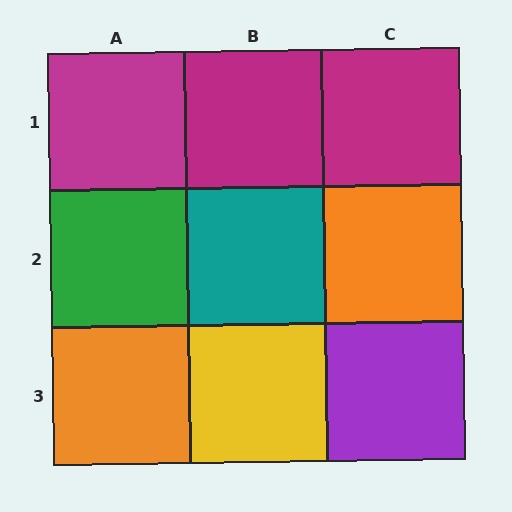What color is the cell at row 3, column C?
Purple.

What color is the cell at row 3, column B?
Yellow.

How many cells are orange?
2 cells are orange.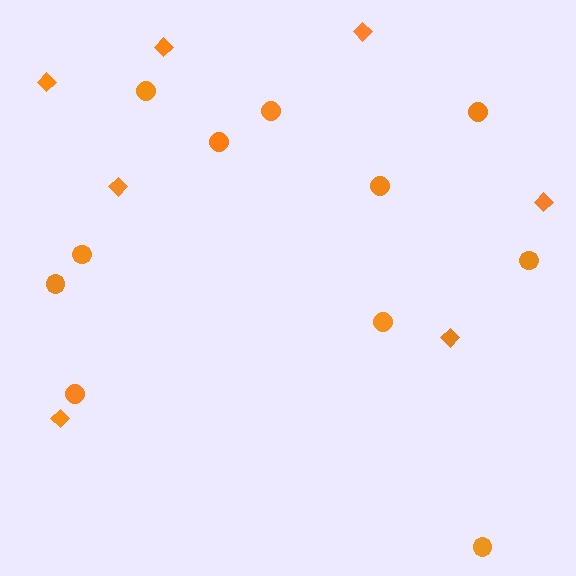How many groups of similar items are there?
There are 2 groups: one group of diamonds (7) and one group of circles (11).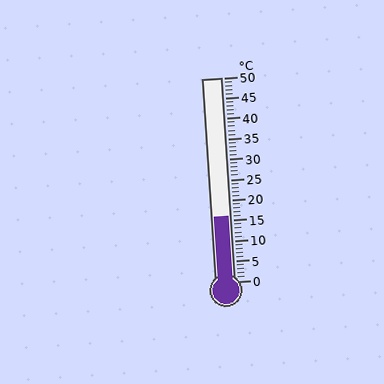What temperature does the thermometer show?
The thermometer shows approximately 16°C.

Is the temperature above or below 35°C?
The temperature is below 35°C.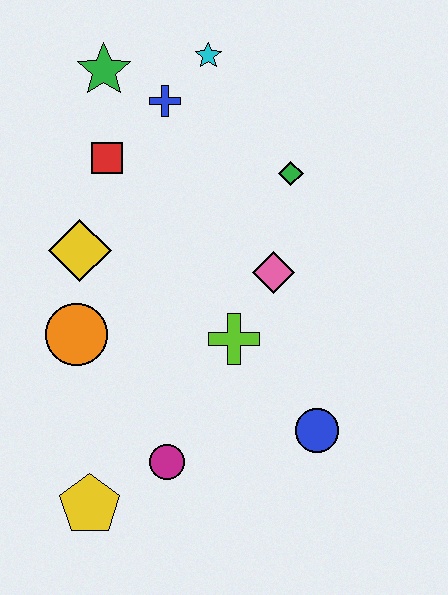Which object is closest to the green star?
The blue cross is closest to the green star.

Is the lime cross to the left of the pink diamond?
Yes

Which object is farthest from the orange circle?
The cyan star is farthest from the orange circle.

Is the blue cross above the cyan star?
No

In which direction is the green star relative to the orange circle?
The green star is above the orange circle.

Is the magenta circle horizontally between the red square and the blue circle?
Yes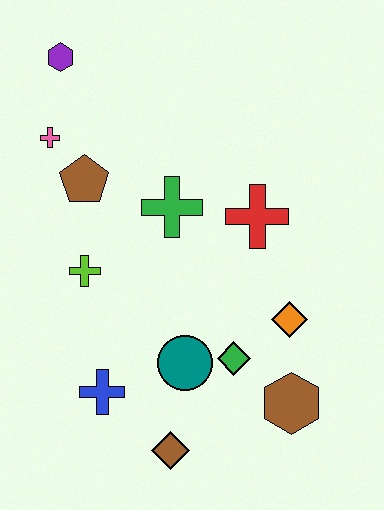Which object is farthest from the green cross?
The brown diamond is farthest from the green cross.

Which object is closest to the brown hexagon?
The green diamond is closest to the brown hexagon.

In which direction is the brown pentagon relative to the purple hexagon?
The brown pentagon is below the purple hexagon.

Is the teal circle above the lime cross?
No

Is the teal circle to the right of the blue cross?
Yes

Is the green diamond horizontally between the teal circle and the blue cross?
No